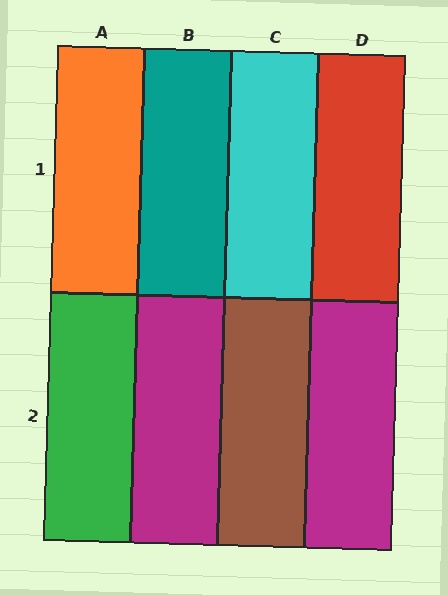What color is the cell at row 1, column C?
Cyan.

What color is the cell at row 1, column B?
Teal.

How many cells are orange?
1 cell is orange.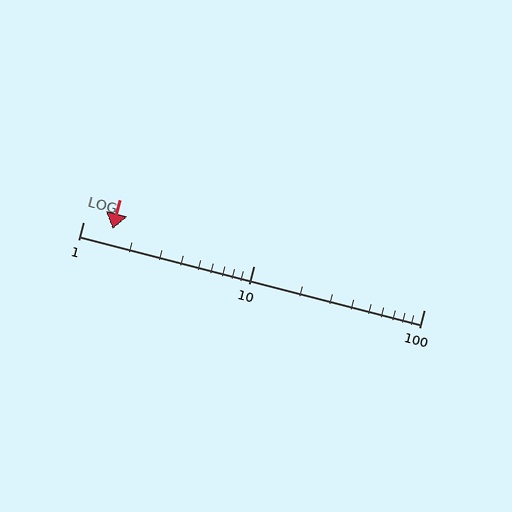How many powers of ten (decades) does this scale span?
The scale spans 2 decades, from 1 to 100.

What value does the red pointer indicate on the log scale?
The pointer indicates approximately 1.5.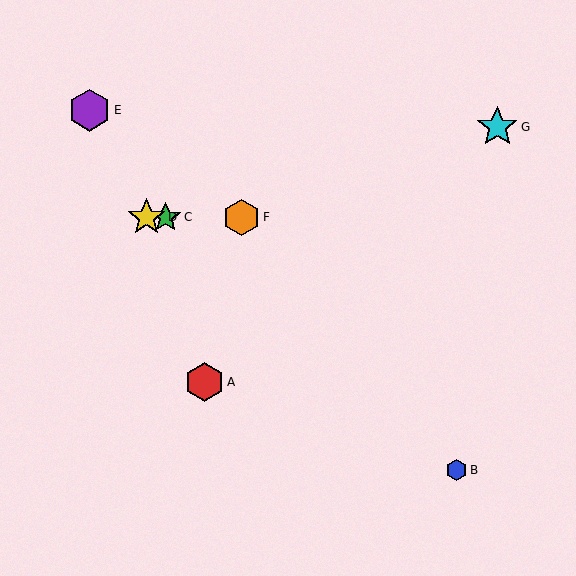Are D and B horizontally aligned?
No, D is at y≈217 and B is at y≈470.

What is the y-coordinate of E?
Object E is at y≈110.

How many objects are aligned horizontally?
3 objects (C, D, F) are aligned horizontally.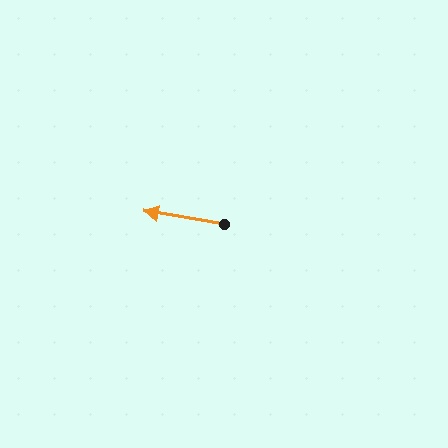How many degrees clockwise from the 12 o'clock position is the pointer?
Approximately 279 degrees.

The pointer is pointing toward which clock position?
Roughly 9 o'clock.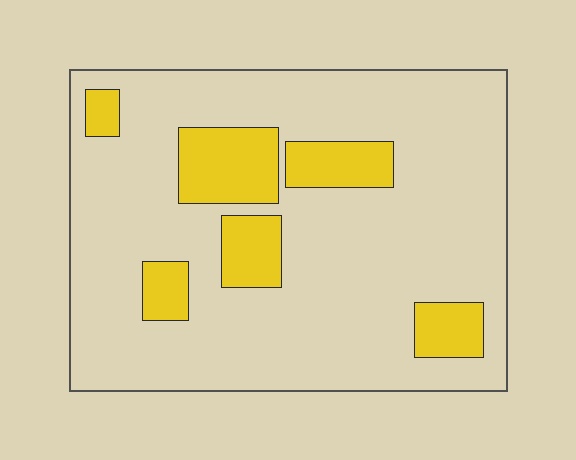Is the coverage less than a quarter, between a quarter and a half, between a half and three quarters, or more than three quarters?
Less than a quarter.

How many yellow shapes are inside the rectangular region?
6.